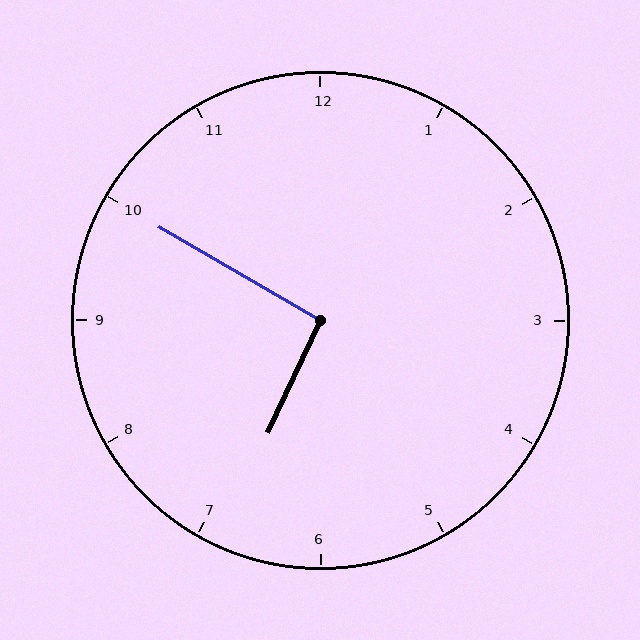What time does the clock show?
6:50.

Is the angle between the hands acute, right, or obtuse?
It is right.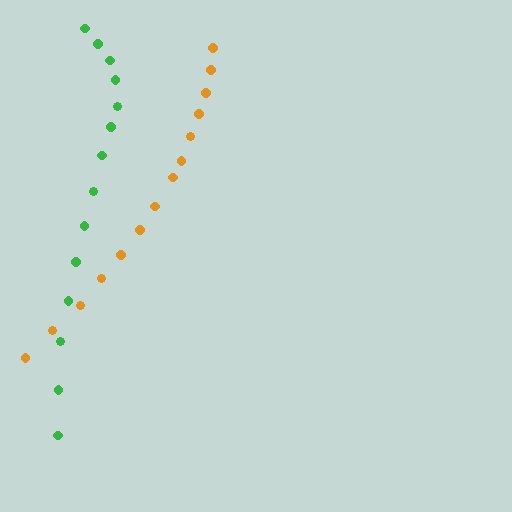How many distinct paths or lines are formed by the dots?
There are 2 distinct paths.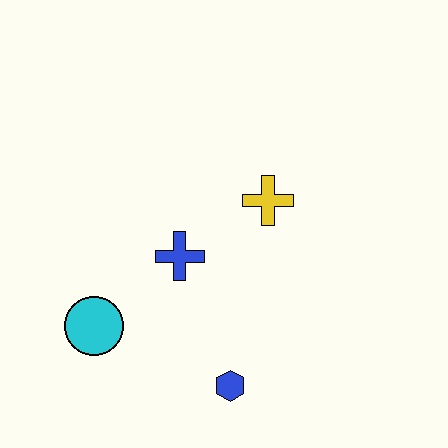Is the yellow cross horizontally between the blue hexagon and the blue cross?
No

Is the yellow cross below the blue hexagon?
No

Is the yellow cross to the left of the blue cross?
No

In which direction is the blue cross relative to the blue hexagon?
The blue cross is above the blue hexagon.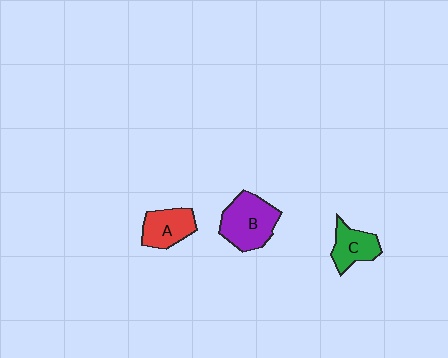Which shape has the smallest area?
Shape C (green).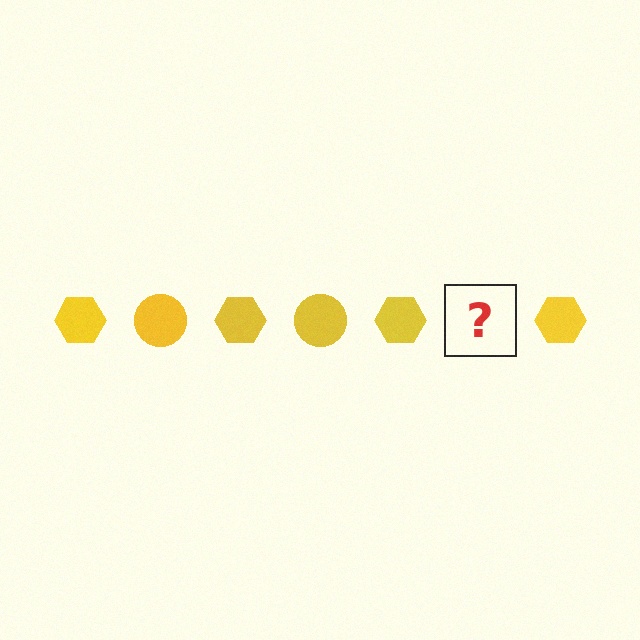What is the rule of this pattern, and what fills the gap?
The rule is that the pattern cycles through hexagon, circle shapes in yellow. The gap should be filled with a yellow circle.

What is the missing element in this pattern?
The missing element is a yellow circle.